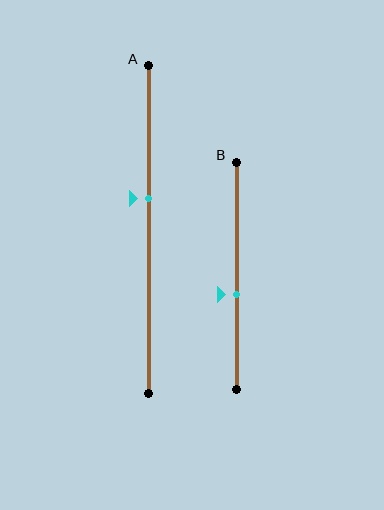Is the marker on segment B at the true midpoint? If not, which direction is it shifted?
No, the marker on segment B is shifted downward by about 8% of the segment length.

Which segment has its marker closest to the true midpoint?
Segment B has its marker closest to the true midpoint.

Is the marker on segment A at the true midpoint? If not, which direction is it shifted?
No, the marker on segment A is shifted upward by about 10% of the segment length.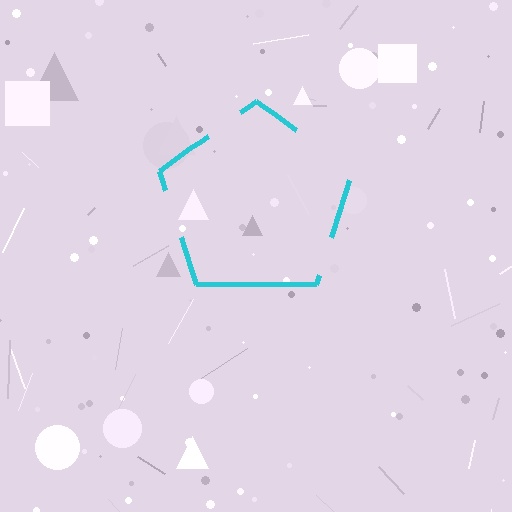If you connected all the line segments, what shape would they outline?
They would outline a pentagon.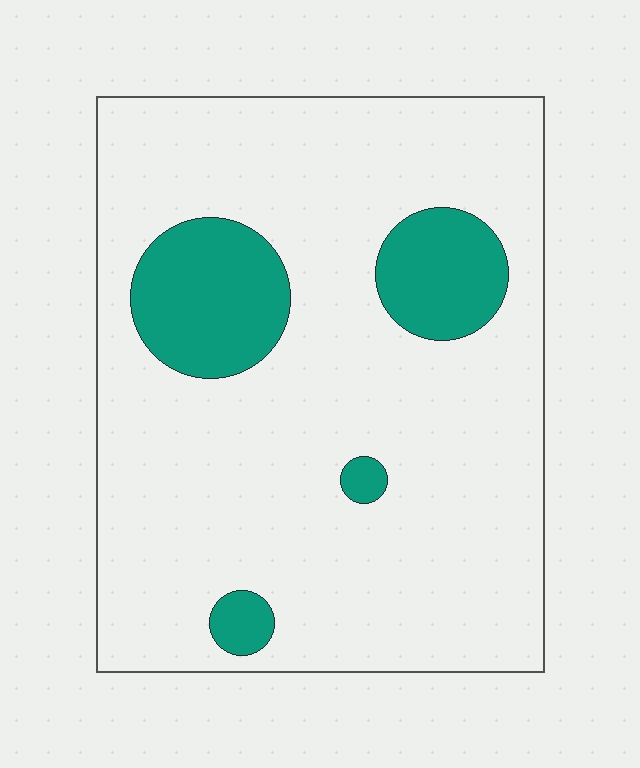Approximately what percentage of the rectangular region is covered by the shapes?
Approximately 15%.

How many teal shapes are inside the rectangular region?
4.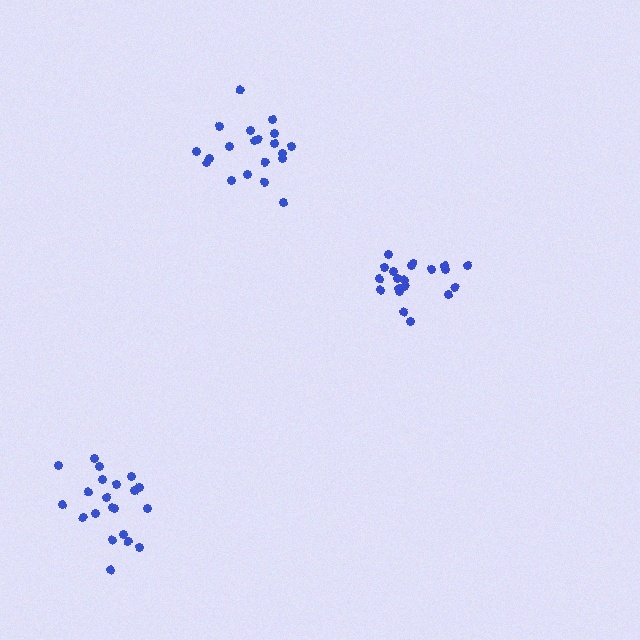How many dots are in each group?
Group 1: 21 dots, Group 2: 20 dots, Group 3: 20 dots (61 total).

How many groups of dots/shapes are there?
There are 3 groups.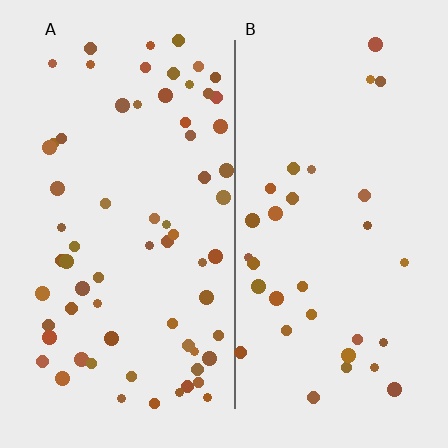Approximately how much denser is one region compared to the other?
Approximately 2.1× — region A over region B.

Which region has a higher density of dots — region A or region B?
A (the left).